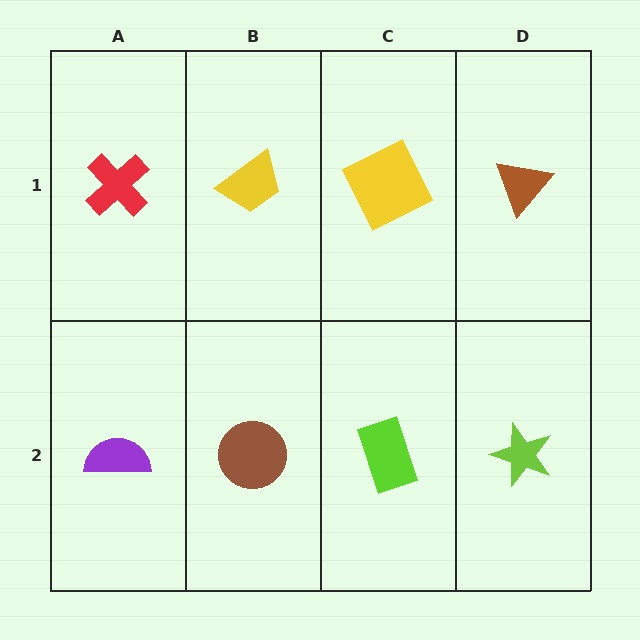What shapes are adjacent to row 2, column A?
A red cross (row 1, column A), a brown circle (row 2, column B).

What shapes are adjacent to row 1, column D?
A lime star (row 2, column D), a yellow square (row 1, column C).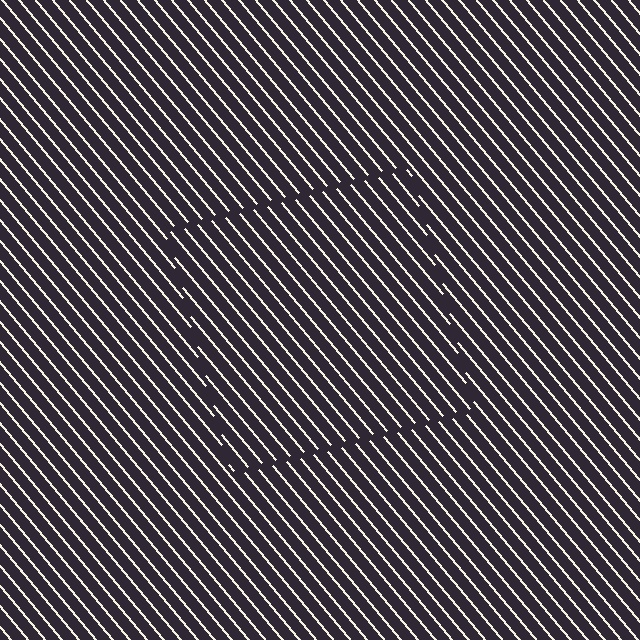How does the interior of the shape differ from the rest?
The interior of the shape contains the same grating, shifted by half a period — the contour is defined by the phase discontinuity where line-ends from the inner and outer gratings abut.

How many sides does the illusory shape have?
4 sides — the line-ends trace a square.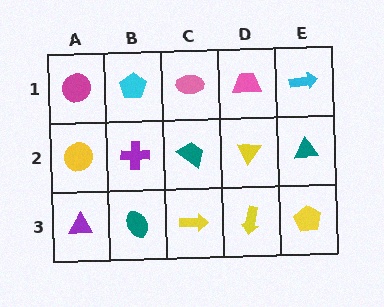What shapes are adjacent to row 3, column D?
A yellow triangle (row 2, column D), a yellow arrow (row 3, column C), a yellow pentagon (row 3, column E).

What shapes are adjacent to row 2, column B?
A cyan pentagon (row 1, column B), a teal ellipse (row 3, column B), a yellow circle (row 2, column A), a teal trapezoid (row 2, column C).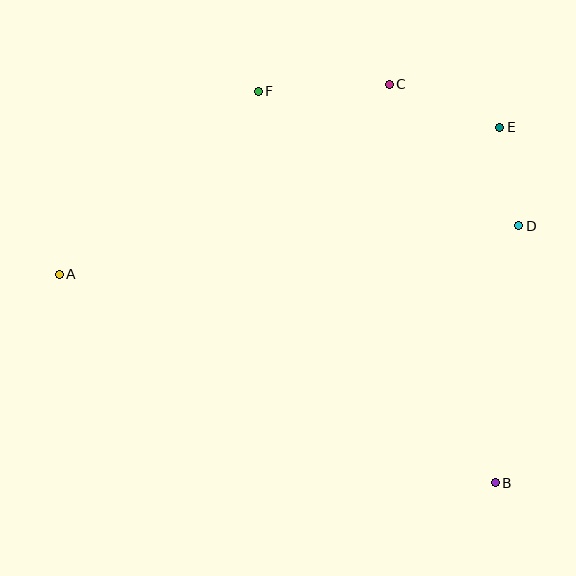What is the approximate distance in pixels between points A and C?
The distance between A and C is approximately 381 pixels.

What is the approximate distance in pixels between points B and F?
The distance between B and F is approximately 458 pixels.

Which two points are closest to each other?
Points D and E are closest to each other.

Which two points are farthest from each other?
Points A and B are farthest from each other.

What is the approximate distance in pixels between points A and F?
The distance between A and F is approximately 270 pixels.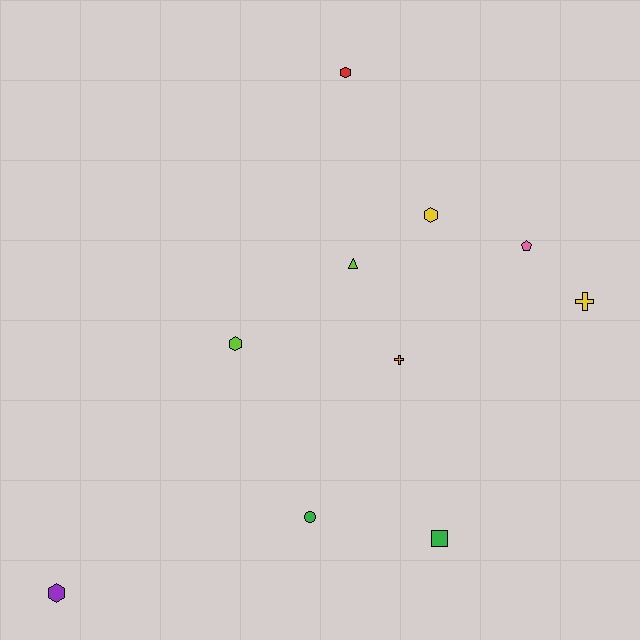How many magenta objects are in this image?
There are no magenta objects.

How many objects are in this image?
There are 10 objects.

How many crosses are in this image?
There are 2 crosses.